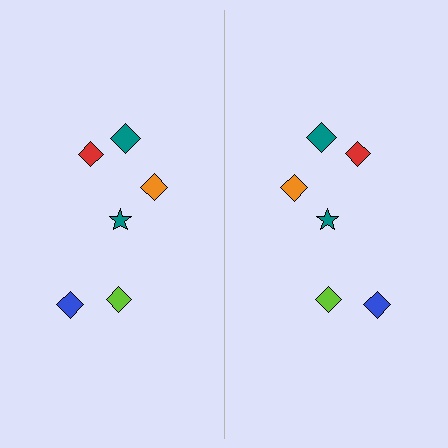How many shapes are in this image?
There are 12 shapes in this image.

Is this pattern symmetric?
Yes, this pattern has bilateral (reflection) symmetry.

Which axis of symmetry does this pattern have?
The pattern has a vertical axis of symmetry running through the center of the image.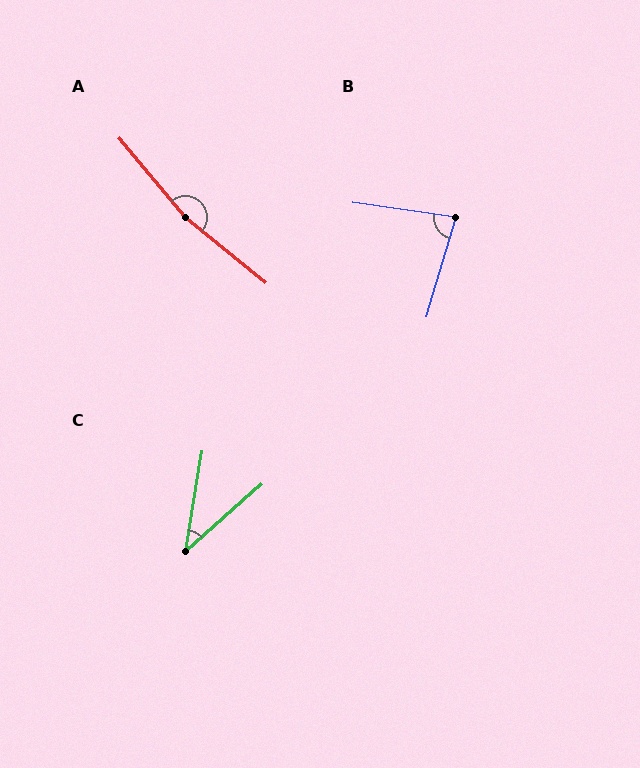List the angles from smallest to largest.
C (39°), B (82°), A (169°).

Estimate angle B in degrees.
Approximately 82 degrees.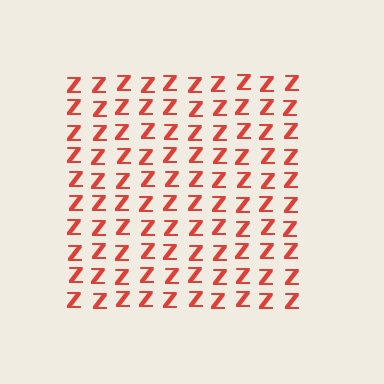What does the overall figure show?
The overall figure shows a square.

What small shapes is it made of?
It is made of small letter Z's.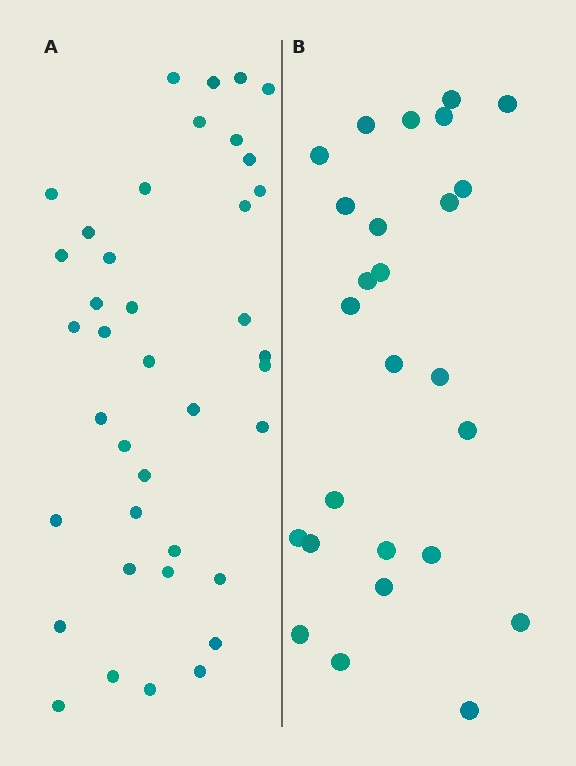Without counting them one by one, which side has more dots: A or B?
Region A (the left region) has more dots.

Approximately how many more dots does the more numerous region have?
Region A has approximately 15 more dots than region B.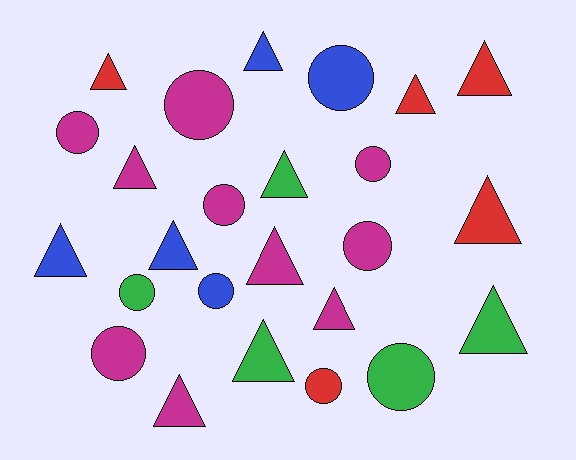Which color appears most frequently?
Magenta, with 10 objects.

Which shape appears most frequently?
Triangle, with 14 objects.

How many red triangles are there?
There are 4 red triangles.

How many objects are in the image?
There are 25 objects.